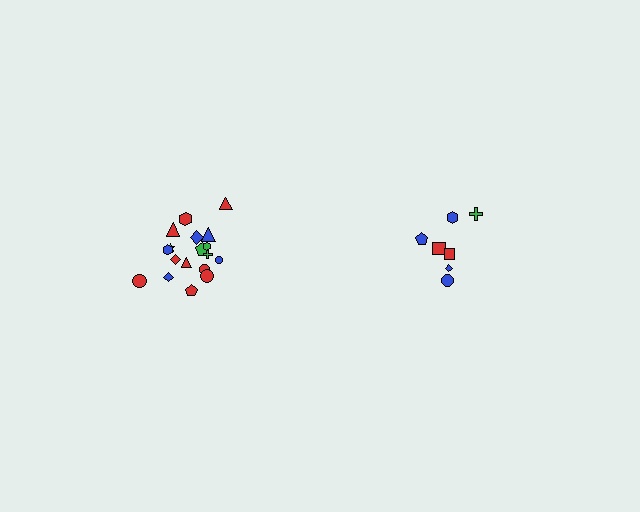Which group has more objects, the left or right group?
The left group.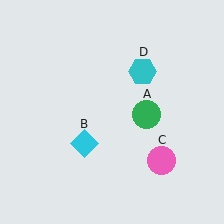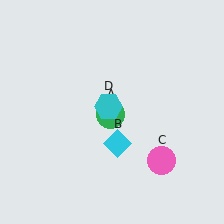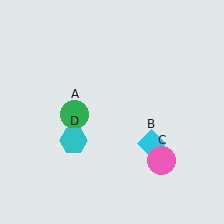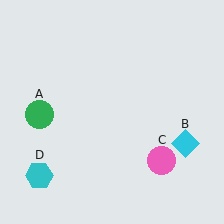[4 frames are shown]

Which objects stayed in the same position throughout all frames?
Pink circle (object C) remained stationary.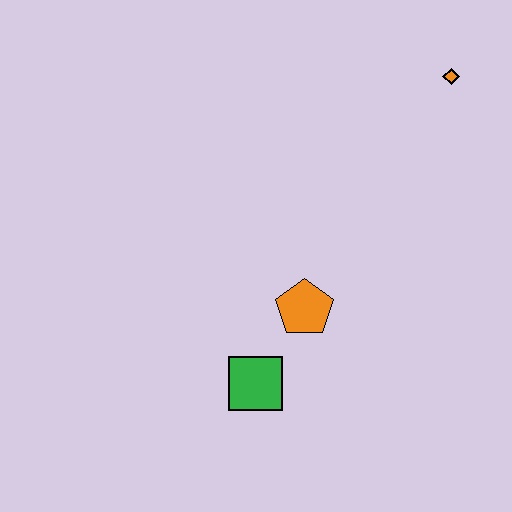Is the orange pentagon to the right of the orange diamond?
No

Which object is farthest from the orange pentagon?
The orange diamond is farthest from the orange pentagon.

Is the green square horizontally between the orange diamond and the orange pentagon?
No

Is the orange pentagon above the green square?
Yes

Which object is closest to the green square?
The orange pentagon is closest to the green square.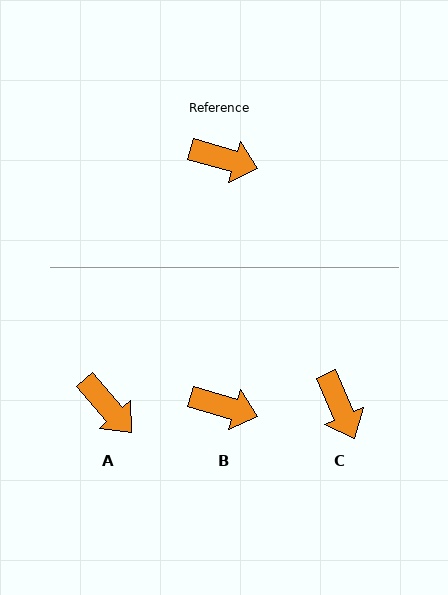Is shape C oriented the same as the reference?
No, it is off by about 50 degrees.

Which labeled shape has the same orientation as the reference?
B.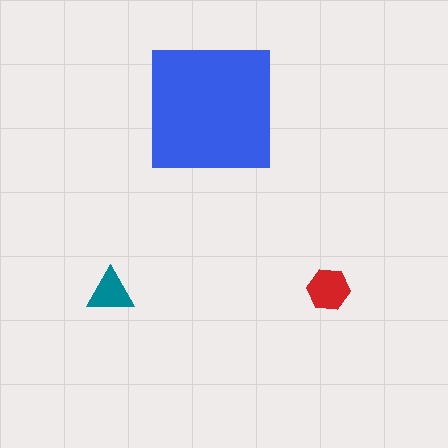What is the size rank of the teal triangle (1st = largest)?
3rd.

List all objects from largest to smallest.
The blue square, the red hexagon, the teal triangle.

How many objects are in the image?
There are 3 objects in the image.